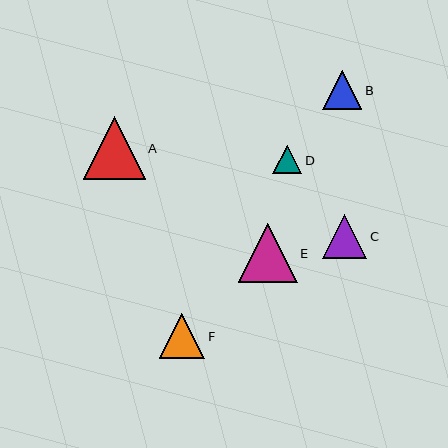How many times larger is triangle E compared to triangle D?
Triangle E is approximately 2.0 times the size of triangle D.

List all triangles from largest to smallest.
From largest to smallest: A, E, F, C, B, D.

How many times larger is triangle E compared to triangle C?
Triangle E is approximately 1.3 times the size of triangle C.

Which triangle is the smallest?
Triangle D is the smallest with a size of approximately 29 pixels.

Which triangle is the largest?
Triangle A is the largest with a size of approximately 62 pixels.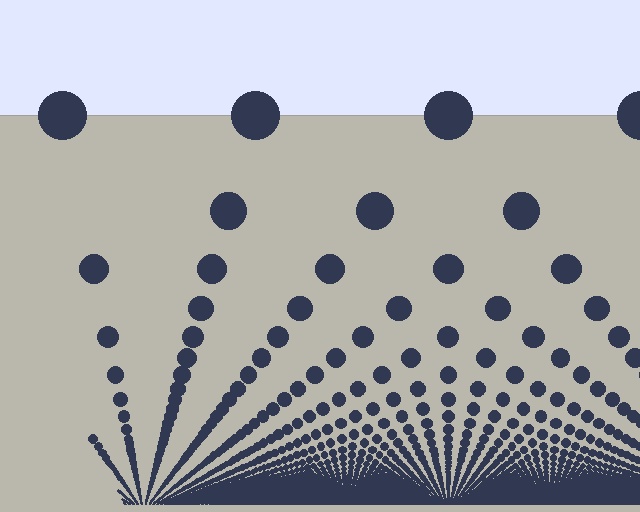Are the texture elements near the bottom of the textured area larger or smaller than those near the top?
Smaller. The gradient is inverted — elements near the bottom are smaller and denser.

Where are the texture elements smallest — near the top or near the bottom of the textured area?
Near the bottom.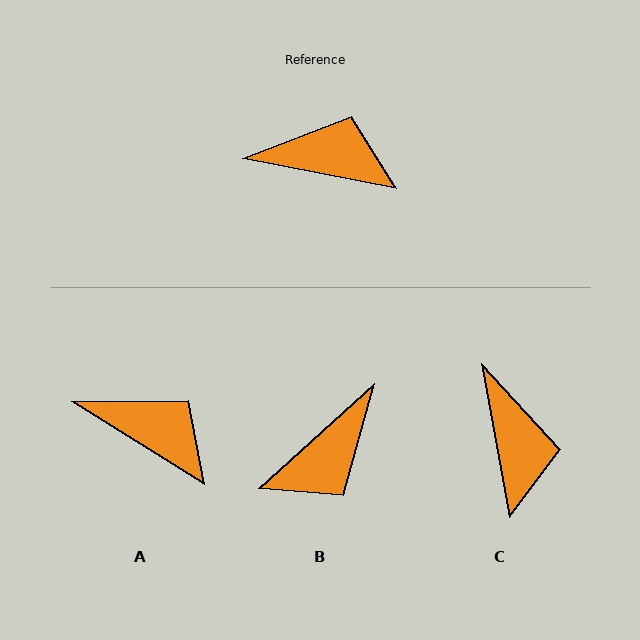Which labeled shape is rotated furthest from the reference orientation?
B, about 127 degrees away.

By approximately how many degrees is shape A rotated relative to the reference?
Approximately 21 degrees clockwise.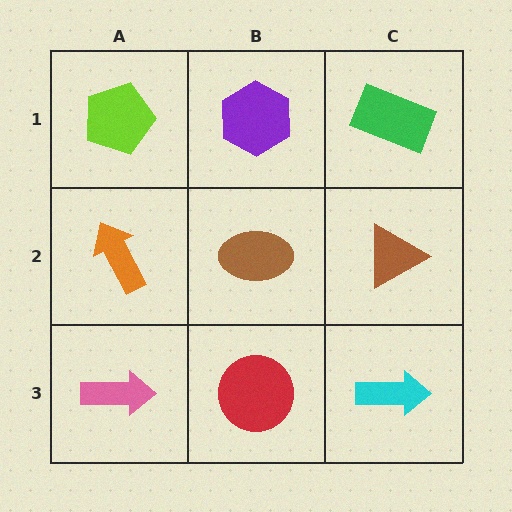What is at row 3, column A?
A pink arrow.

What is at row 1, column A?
A lime pentagon.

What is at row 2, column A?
An orange arrow.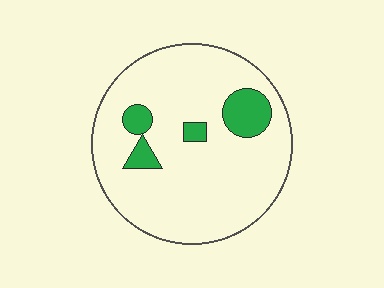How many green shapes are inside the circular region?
4.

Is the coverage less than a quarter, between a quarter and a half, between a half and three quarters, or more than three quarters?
Less than a quarter.